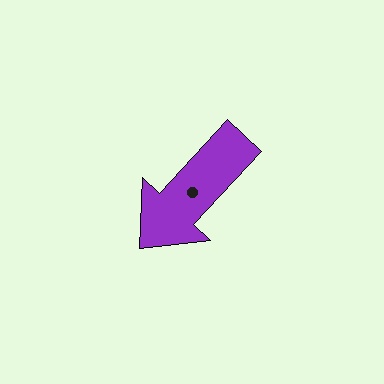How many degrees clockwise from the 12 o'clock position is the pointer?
Approximately 223 degrees.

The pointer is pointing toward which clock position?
Roughly 7 o'clock.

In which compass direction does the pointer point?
Southwest.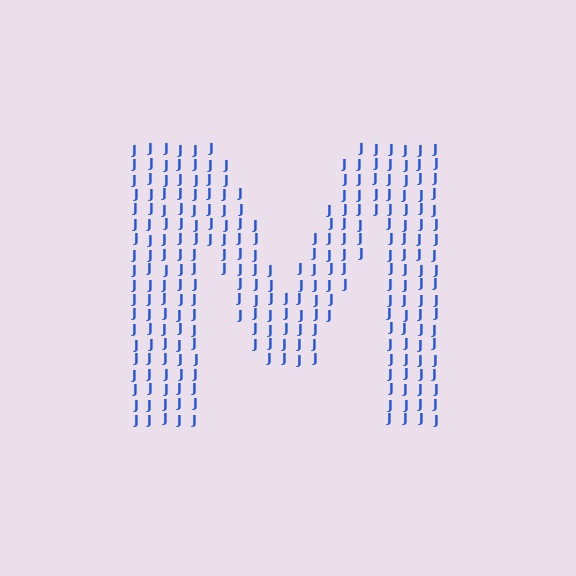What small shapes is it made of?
It is made of small letter J's.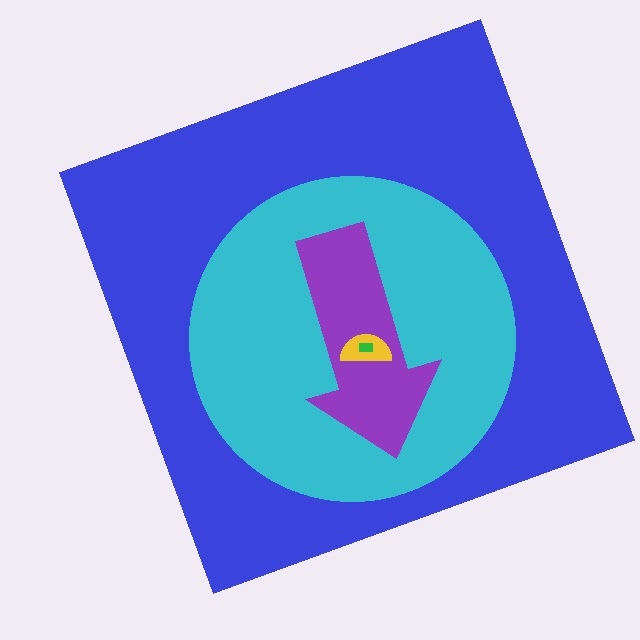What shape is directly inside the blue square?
The cyan circle.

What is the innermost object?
The green rectangle.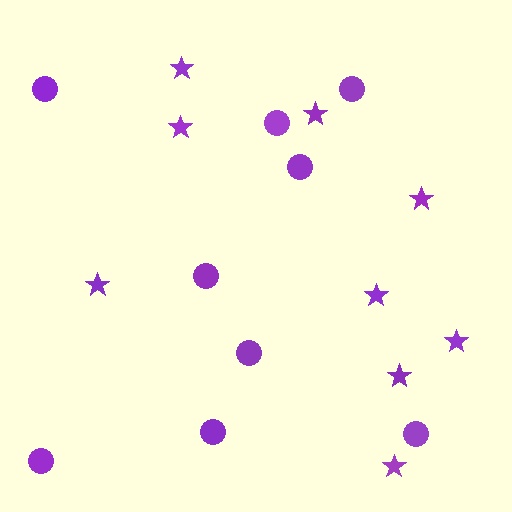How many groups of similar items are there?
There are 2 groups: one group of stars (9) and one group of circles (9).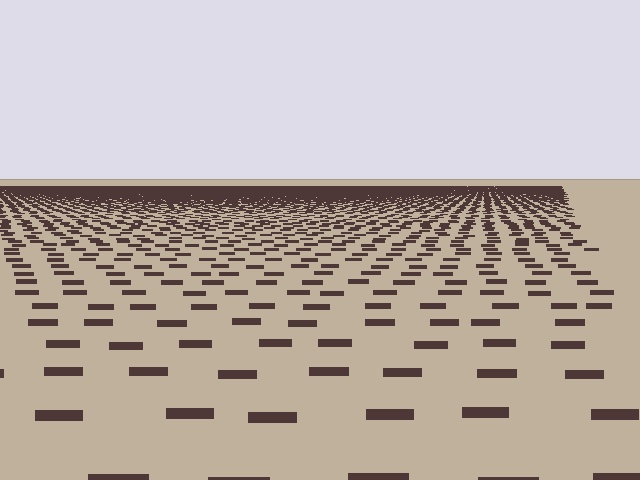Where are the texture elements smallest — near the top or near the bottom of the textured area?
Near the top.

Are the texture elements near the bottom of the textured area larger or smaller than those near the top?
Larger. Near the bottom, elements are closer to the viewer and appear at a bigger on-screen size.